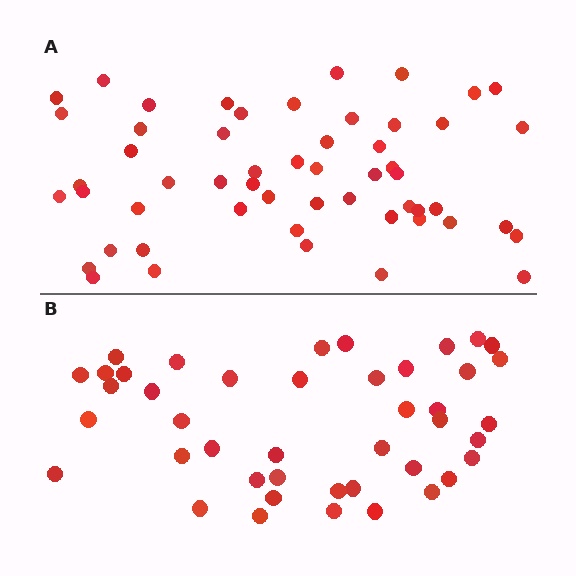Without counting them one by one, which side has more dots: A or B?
Region A (the top region) has more dots.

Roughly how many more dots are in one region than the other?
Region A has roughly 12 or so more dots than region B.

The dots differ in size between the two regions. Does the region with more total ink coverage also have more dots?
No. Region B has more total ink coverage because its dots are larger, but region A actually contains more individual dots. Total area can be misleading — the number of items is what matters here.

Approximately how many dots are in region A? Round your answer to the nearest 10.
About 50 dots. (The exact count is 54, which rounds to 50.)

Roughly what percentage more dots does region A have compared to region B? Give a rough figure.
About 25% more.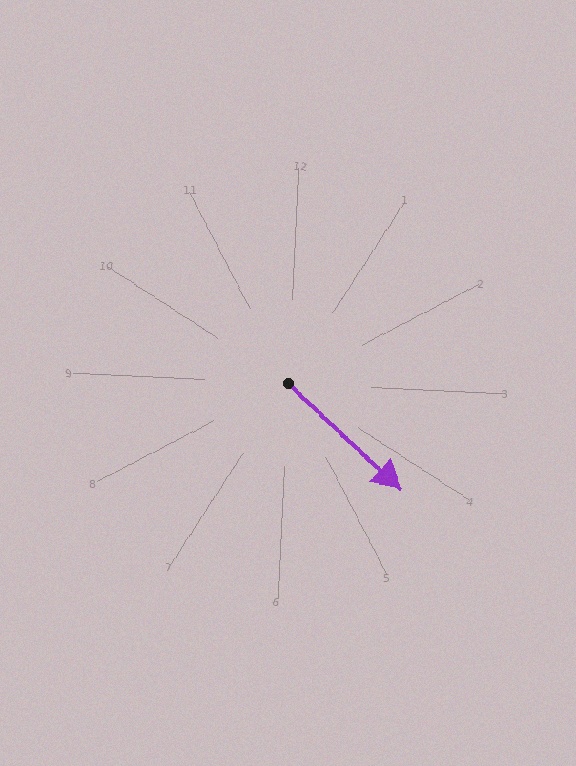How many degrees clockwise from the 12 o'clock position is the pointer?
Approximately 131 degrees.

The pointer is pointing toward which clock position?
Roughly 4 o'clock.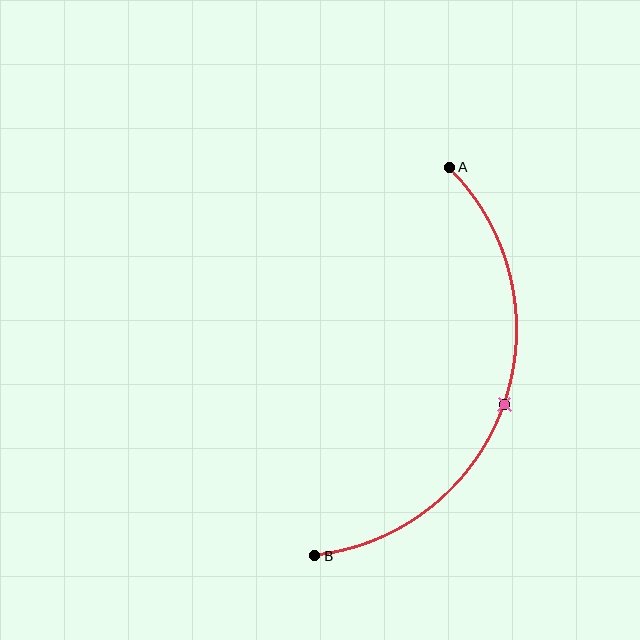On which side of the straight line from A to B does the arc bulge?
The arc bulges to the right of the straight line connecting A and B.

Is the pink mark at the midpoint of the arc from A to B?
Yes. The pink mark lies on the arc at equal arc-length from both A and B — it is the arc midpoint.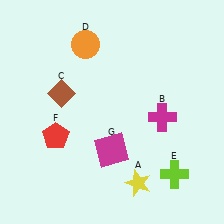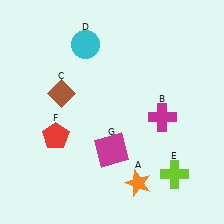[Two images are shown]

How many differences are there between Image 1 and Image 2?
There are 2 differences between the two images.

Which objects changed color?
A changed from yellow to orange. D changed from orange to cyan.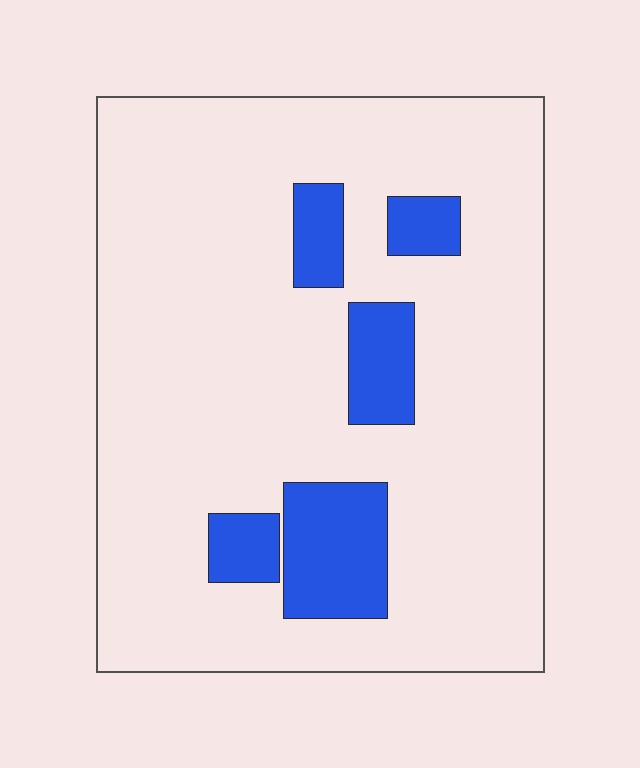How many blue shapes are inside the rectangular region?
5.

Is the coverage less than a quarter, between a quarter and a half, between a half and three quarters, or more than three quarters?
Less than a quarter.